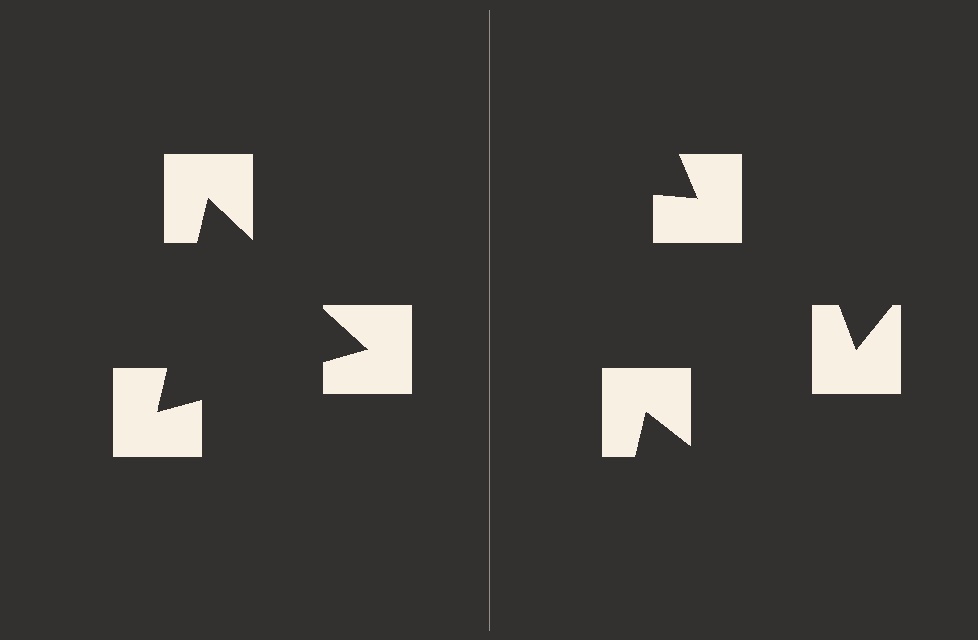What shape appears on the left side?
An illusory triangle.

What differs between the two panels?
The notched squares are positioned identically on both sides; only the wedge orientations differ. On the left they align to a triangle; on the right they are misaligned.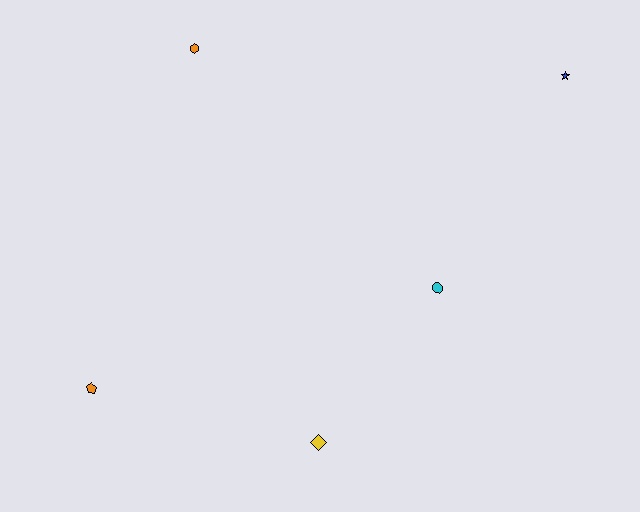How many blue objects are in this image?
There is 1 blue object.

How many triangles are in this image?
There are no triangles.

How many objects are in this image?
There are 5 objects.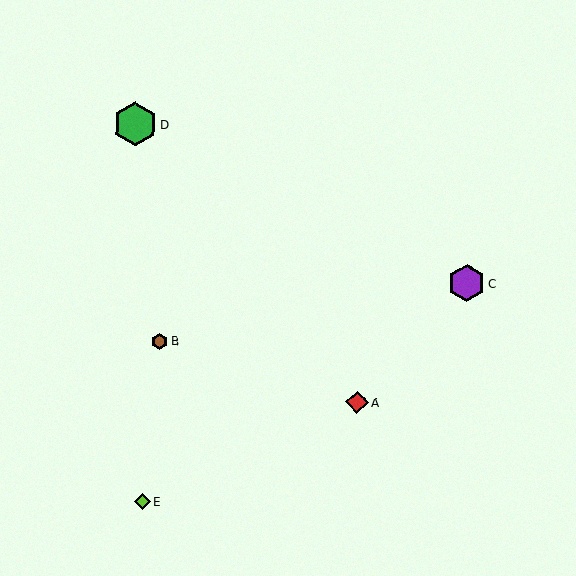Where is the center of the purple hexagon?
The center of the purple hexagon is at (467, 283).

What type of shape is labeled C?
Shape C is a purple hexagon.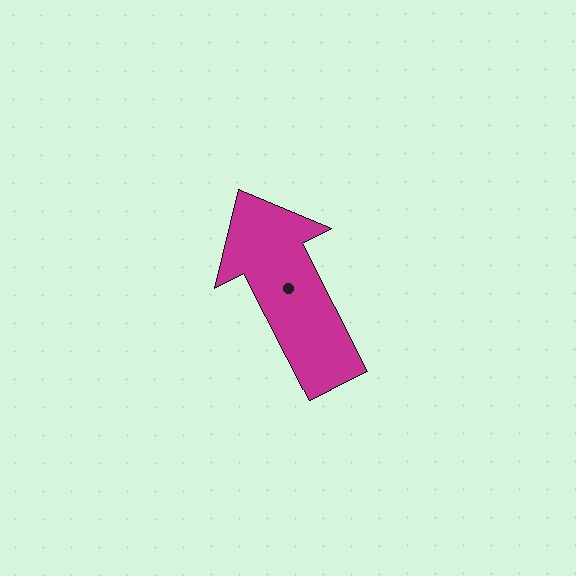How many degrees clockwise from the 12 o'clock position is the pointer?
Approximately 333 degrees.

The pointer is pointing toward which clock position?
Roughly 11 o'clock.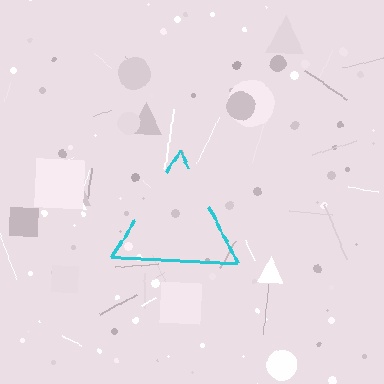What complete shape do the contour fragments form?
The contour fragments form a triangle.